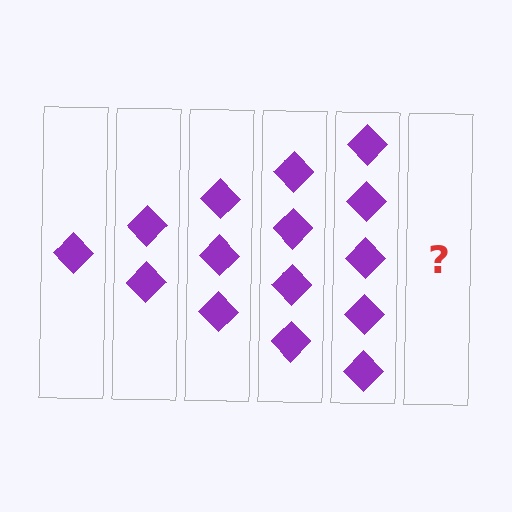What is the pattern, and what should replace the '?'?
The pattern is that each step adds one more diamond. The '?' should be 6 diamonds.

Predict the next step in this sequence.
The next step is 6 diamonds.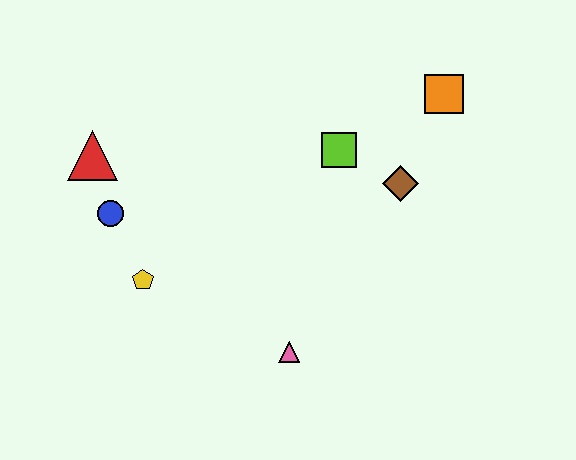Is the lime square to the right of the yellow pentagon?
Yes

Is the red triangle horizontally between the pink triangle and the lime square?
No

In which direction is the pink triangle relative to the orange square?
The pink triangle is below the orange square.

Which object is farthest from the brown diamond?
The red triangle is farthest from the brown diamond.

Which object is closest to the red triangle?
The blue circle is closest to the red triangle.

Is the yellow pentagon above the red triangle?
No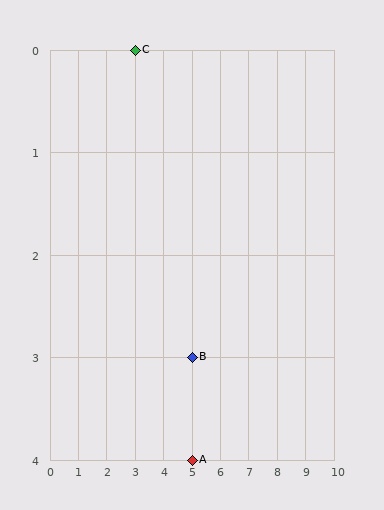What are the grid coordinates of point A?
Point A is at grid coordinates (5, 4).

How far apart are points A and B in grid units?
Points A and B are 1 row apart.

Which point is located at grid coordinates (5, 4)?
Point A is at (5, 4).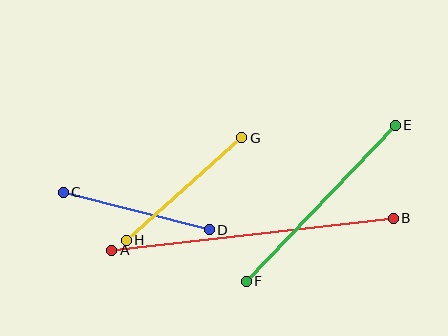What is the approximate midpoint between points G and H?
The midpoint is at approximately (184, 189) pixels.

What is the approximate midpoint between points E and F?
The midpoint is at approximately (321, 203) pixels.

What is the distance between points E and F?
The distance is approximately 215 pixels.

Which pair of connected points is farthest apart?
Points A and B are farthest apart.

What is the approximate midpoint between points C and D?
The midpoint is at approximately (136, 211) pixels.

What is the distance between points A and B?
The distance is approximately 283 pixels.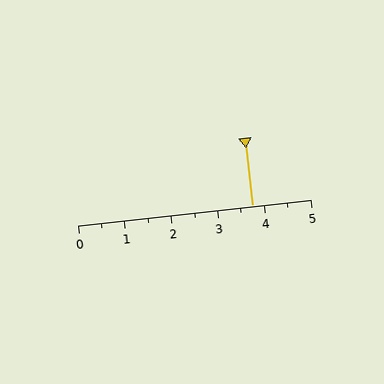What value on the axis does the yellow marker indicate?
The marker indicates approximately 3.8.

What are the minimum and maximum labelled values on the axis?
The axis runs from 0 to 5.